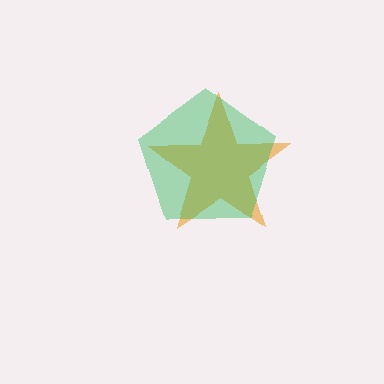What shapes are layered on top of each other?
The layered shapes are: an orange star, a green pentagon.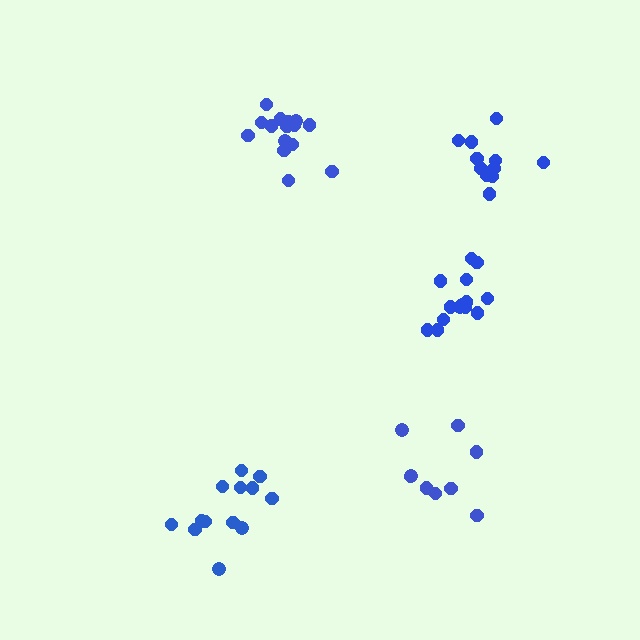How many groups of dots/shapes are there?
There are 5 groups.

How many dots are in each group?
Group 1: 14 dots, Group 2: 11 dots, Group 3: 13 dots, Group 4: 15 dots, Group 5: 9 dots (62 total).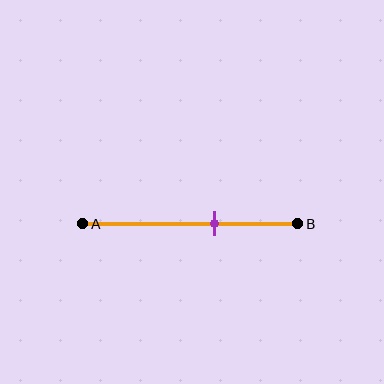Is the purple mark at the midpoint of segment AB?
No, the mark is at about 60% from A, not at the 50% midpoint.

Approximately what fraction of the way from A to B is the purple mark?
The purple mark is approximately 60% of the way from A to B.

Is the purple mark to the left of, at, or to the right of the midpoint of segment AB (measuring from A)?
The purple mark is to the right of the midpoint of segment AB.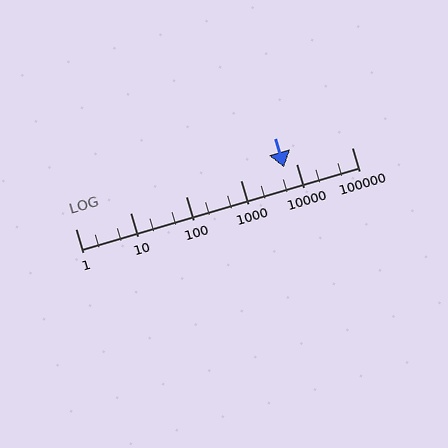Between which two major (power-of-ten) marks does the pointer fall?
The pointer is between 1000 and 10000.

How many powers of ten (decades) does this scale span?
The scale spans 5 decades, from 1 to 100000.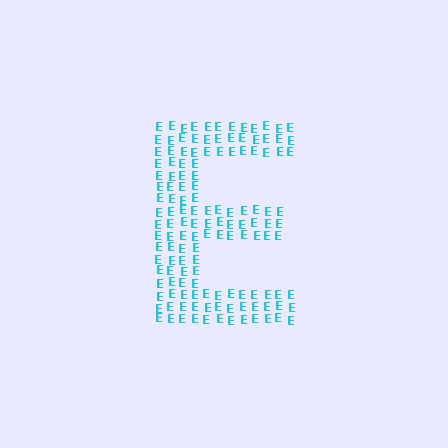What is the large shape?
The large shape is the letter E.